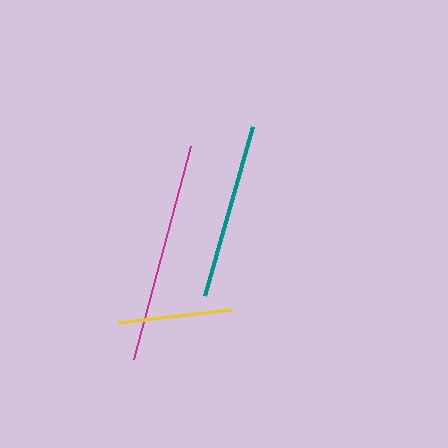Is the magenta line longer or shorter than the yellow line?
The magenta line is longer than the yellow line.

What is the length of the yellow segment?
The yellow segment is approximately 113 pixels long.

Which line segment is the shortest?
The yellow line is the shortest at approximately 113 pixels.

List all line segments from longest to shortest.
From longest to shortest: magenta, teal, yellow.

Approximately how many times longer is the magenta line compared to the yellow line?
The magenta line is approximately 2.0 times the length of the yellow line.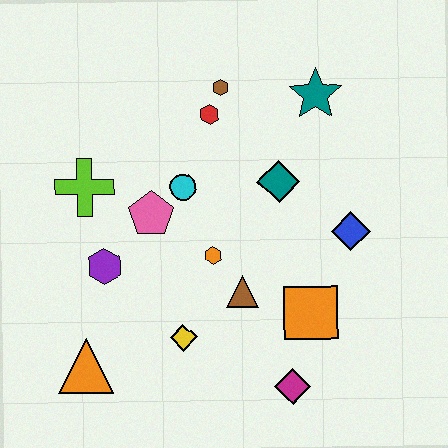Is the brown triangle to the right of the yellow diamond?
Yes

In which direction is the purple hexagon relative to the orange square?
The purple hexagon is to the left of the orange square.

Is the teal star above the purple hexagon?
Yes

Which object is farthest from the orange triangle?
The teal star is farthest from the orange triangle.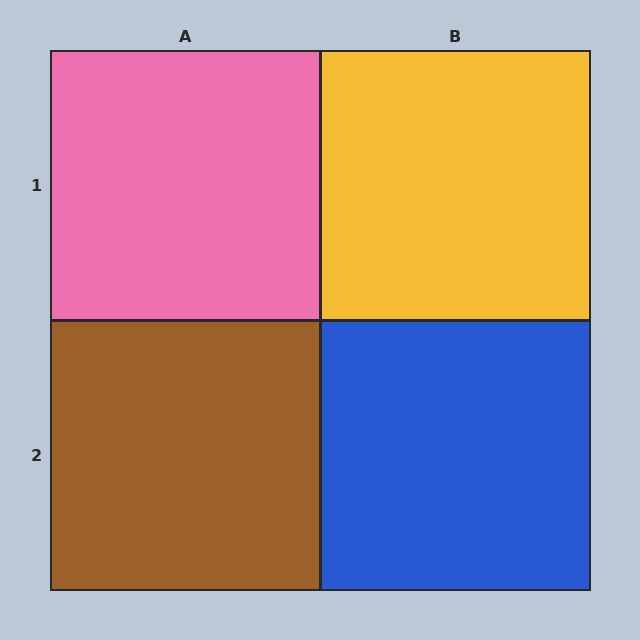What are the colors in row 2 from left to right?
Brown, blue.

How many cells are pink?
1 cell is pink.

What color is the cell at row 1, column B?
Yellow.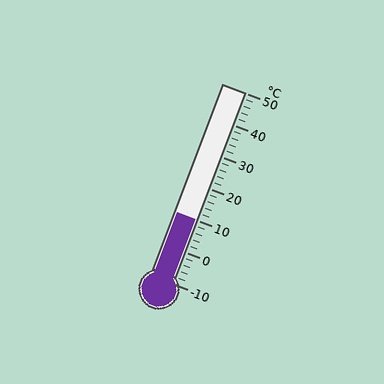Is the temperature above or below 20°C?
The temperature is below 20°C.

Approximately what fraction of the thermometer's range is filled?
The thermometer is filled to approximately 35% of its range.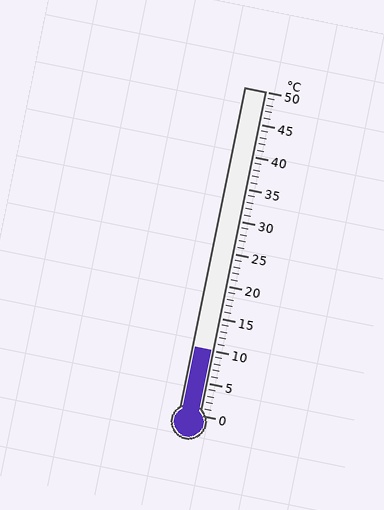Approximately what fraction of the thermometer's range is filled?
The thermometer is filled to approximately 20% of its range.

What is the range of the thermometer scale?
The thermometer scale ranges from 0°C to 50°C.